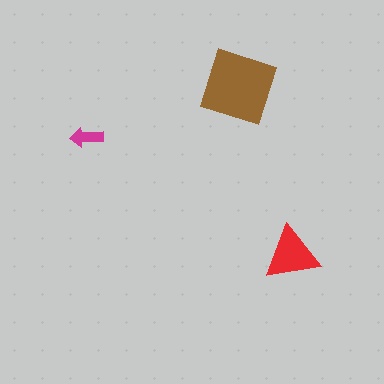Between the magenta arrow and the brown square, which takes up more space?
The brown square.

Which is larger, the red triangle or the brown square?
The brown square.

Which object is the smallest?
The magenta arrow.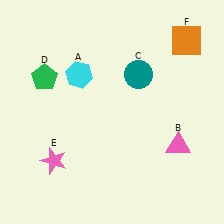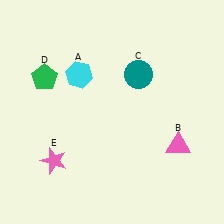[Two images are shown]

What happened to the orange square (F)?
The orange square (F) was removed in Image 2. It was in the top-right area of Image 1.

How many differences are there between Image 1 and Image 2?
There is 1 difference between the two images.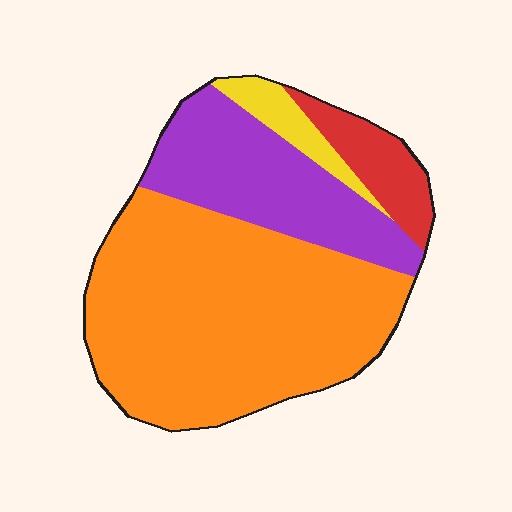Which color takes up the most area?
Orange, at roughly 60%.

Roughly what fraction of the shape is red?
Red covers 9% of the shape.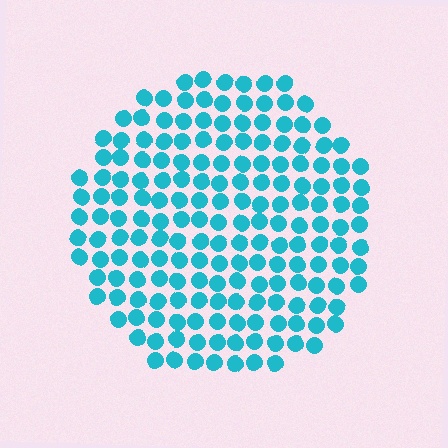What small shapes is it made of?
It is made of small circles.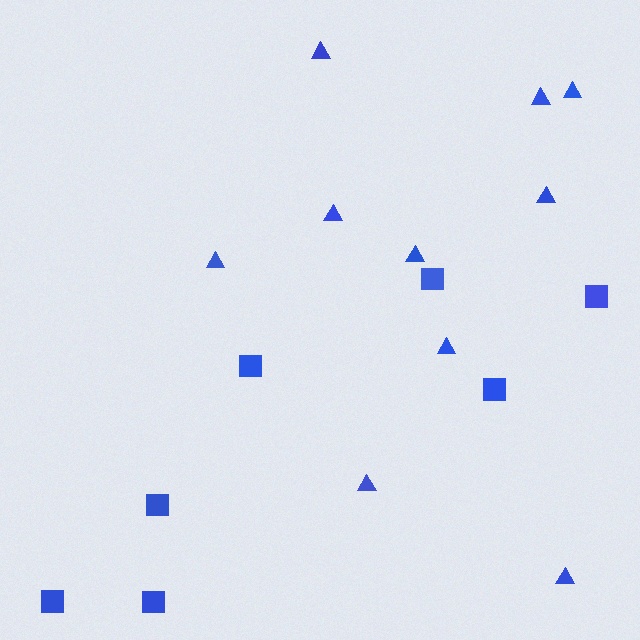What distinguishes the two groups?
There are 2 groups: one group of squares (7) and one group of triangles (10).